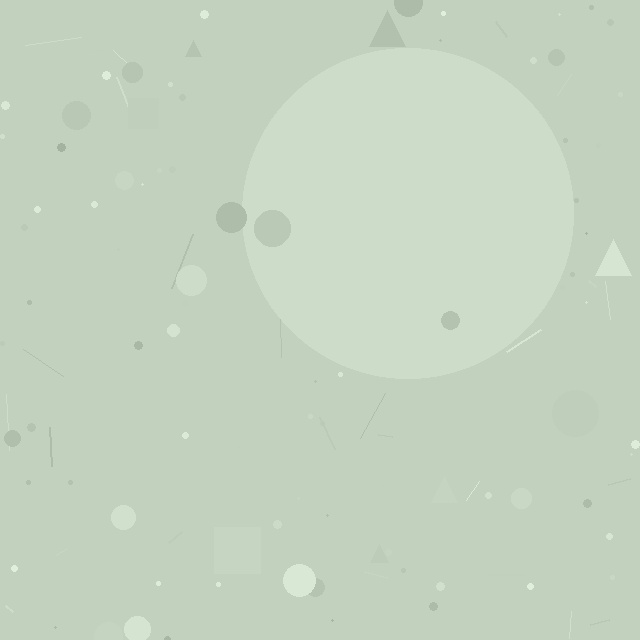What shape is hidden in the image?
A circle is hidden in the image.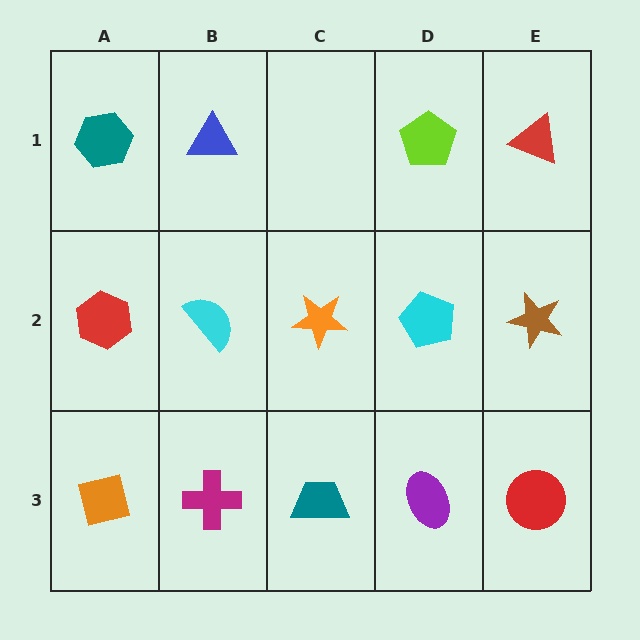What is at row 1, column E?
A red triangle.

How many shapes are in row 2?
5 shapes.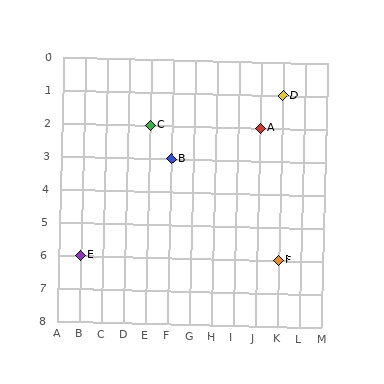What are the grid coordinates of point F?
Point F is at grid coordinates (K, 6).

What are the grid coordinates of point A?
Point A is at grid coordinates (J, 2).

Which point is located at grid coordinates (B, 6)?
Point E is at (B, 6).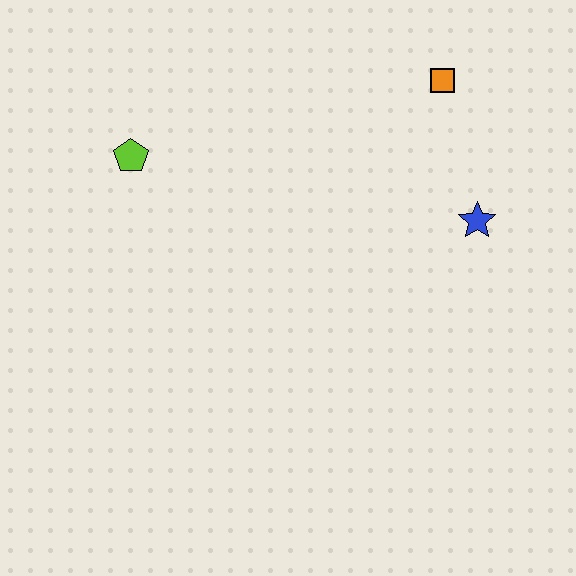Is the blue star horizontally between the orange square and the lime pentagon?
No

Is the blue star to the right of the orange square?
Yes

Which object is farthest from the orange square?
The lime pentagon is farthest from the orange square.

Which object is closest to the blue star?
The orange square is closest to the blue star.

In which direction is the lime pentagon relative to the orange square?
The lime pentagon is to the left of the orange square.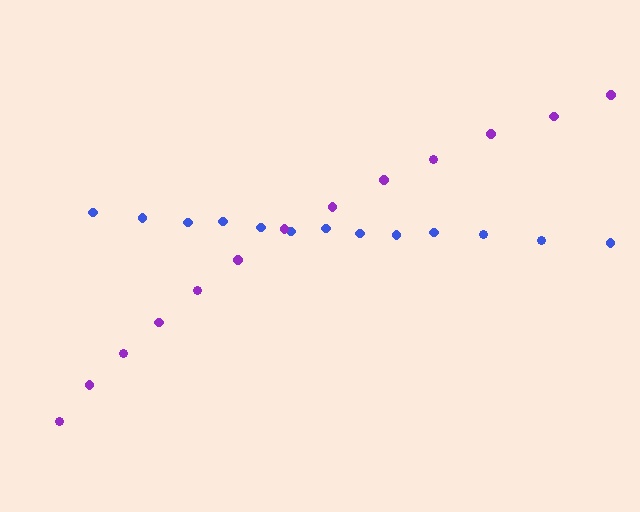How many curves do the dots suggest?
There are 2 distinct paths.